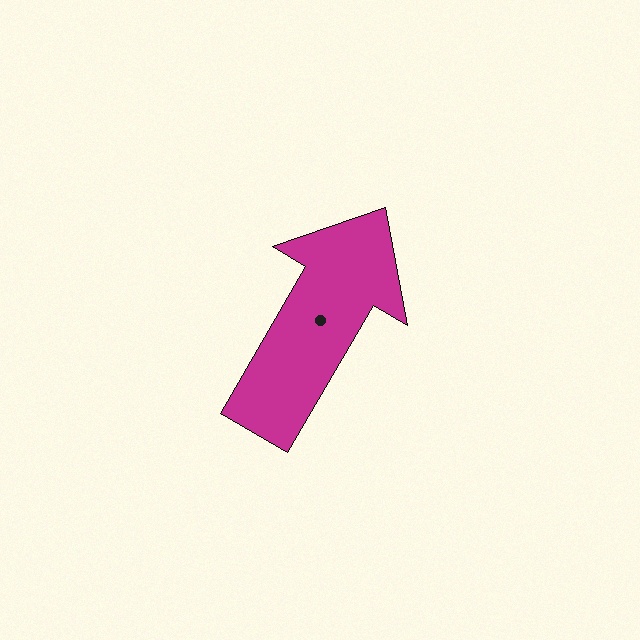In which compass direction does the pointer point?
Northeast.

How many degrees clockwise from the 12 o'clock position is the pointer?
Approximately 30 degrees.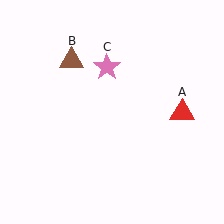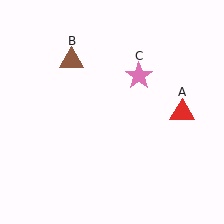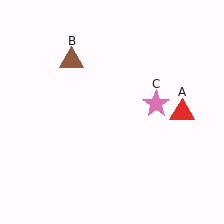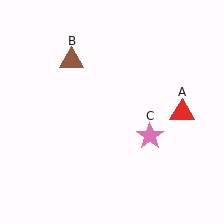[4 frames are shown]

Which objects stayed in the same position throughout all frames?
Red triangle (object A) and brown triangle (object B) remained stationary.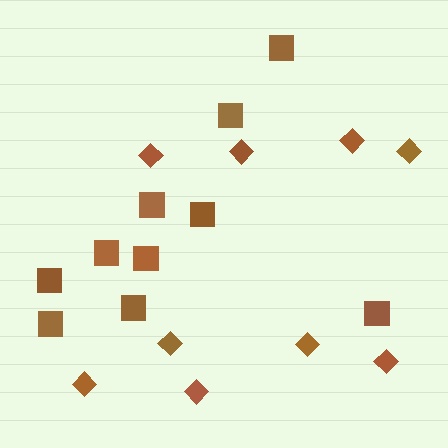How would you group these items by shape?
There are 2 groups: one group of diamonds (9) and one group of squares (10).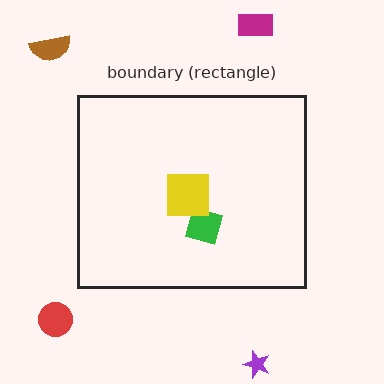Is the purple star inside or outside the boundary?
Outside.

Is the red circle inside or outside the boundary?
Outside.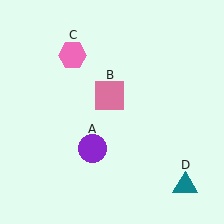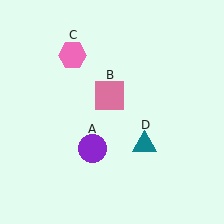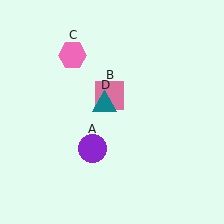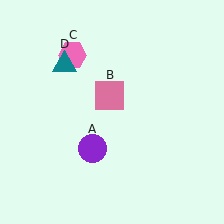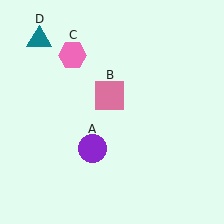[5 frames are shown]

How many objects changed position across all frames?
1 object changed position: teal triangle (object D).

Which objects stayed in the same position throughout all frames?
Purple circle (object A) and pink square (object B) and pink hexagon (object C) remained stationary.